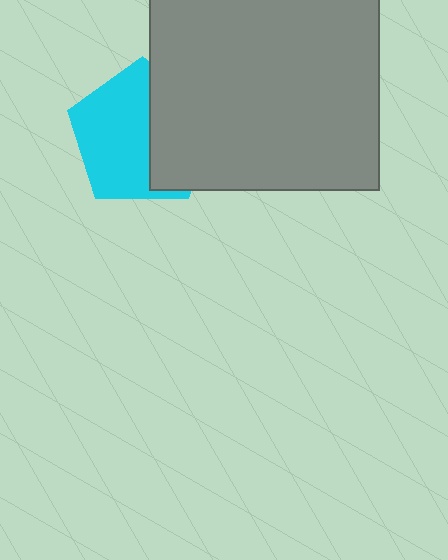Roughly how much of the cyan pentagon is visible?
About half of it is visible (roughly 59%).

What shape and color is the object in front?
The object in front is a gray rectangle.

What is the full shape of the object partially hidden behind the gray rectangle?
The partially hidden object is a cyan pentagon.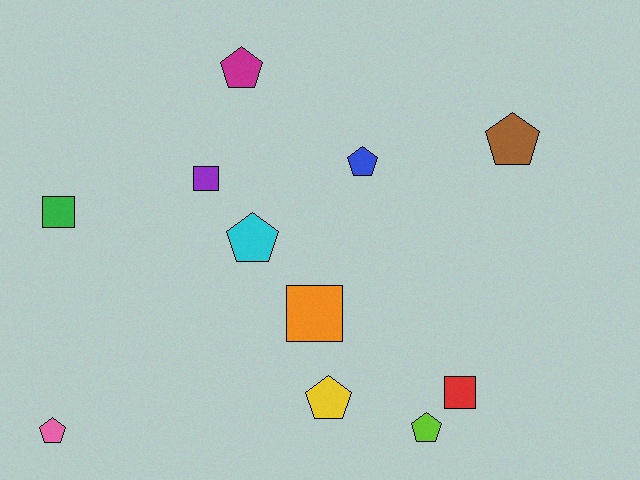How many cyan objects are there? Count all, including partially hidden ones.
There is 1 cyan object.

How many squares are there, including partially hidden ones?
There are 4 squares.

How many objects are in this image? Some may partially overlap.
There are 11 objects.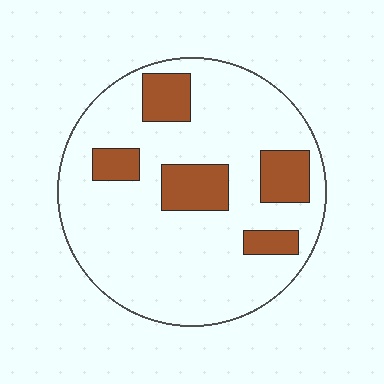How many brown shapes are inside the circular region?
5.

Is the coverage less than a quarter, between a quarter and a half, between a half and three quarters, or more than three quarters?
Less than a quarter.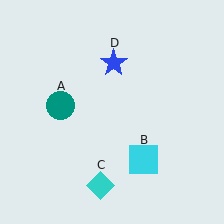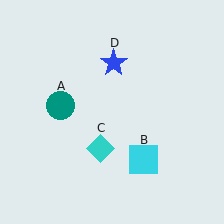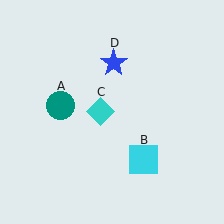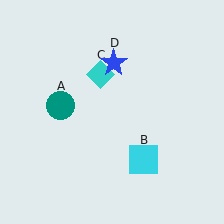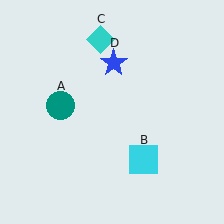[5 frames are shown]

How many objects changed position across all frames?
1 object changed position: cyan diamond (object C).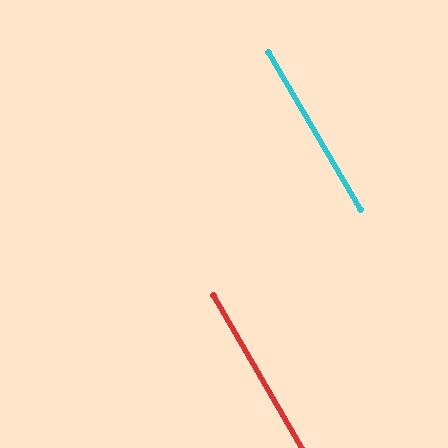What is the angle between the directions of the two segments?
Approximately 0 degrees.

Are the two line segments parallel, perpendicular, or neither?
Parallel — their directions differ by only 0.5°.